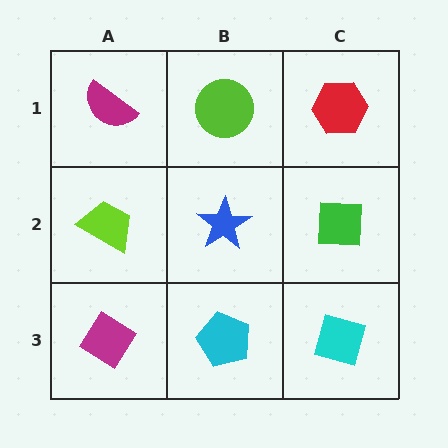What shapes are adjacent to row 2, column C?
A red hexagon (row 1, column C), a cyan square (row 3, column C), a blue star (row 2, column B).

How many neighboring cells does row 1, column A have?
2.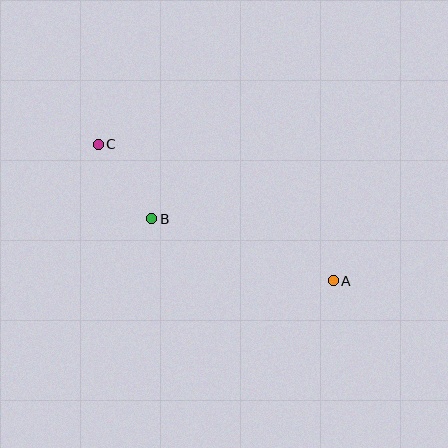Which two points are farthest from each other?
Points A and C are farthest from each other.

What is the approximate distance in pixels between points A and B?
The distance between A and B is approximately 192 pixels.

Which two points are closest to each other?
Points B and C are closest to each other.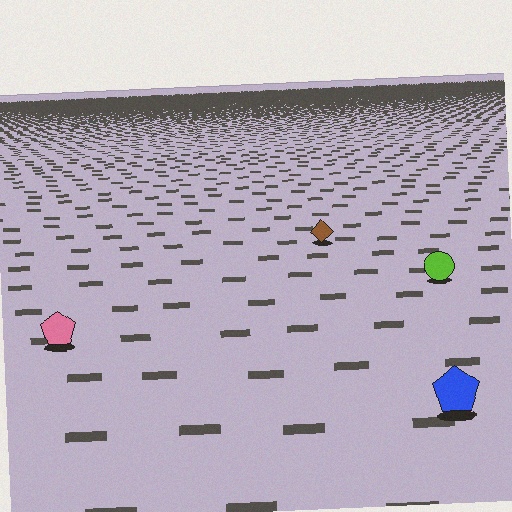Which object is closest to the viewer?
The blue pentagon is closest. The texture marks near it are larger and more spread out.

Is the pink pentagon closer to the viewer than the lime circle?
Yes. The pink pentagon is closer — you can tell from the texture gradient: the ground texture is coarser near it.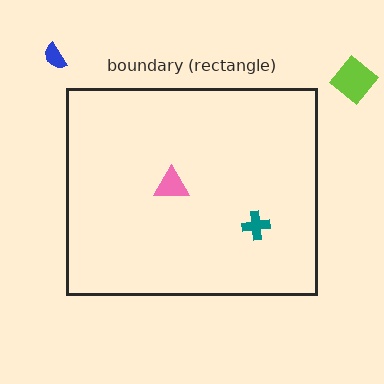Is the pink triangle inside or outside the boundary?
Inside.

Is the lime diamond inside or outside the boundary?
Outside.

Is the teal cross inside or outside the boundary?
Inside.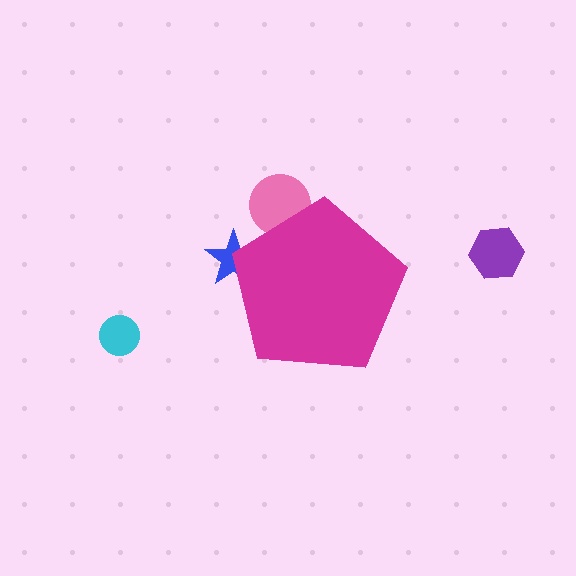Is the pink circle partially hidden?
Yes, the pink circle is partially hidden behind the magenta pentagon.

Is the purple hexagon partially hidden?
No, the purple hexagon is fully visible.